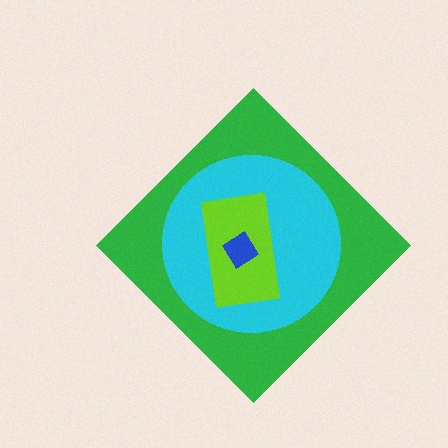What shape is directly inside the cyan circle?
The lime rectangle.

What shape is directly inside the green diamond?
The cyan circle.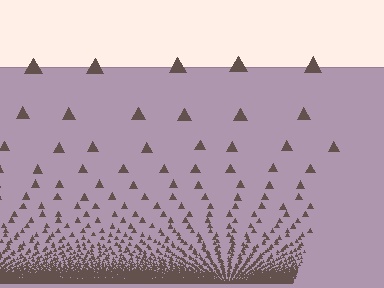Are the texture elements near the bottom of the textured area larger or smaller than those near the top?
Smaller. The gradient is inverted — elements near the bottom are smaller and denser.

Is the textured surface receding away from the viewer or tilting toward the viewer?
The surface appears to tilt toward the viewer. Texture elements get larger and sparser toward the top.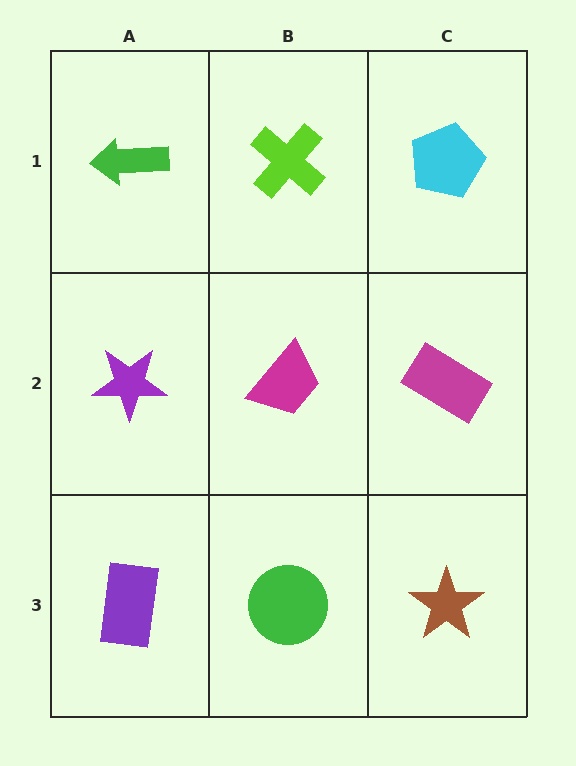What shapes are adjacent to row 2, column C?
A cyan pentagon (row 1, column C), a brown star (row 3, column C), a magenta trapezoid (row 2, column B).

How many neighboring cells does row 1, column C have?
2.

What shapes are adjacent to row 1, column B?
A magenta trapezoid (row 2, column B), a green arrow (row 1, column A), a cyan pentagon (row 1, column C).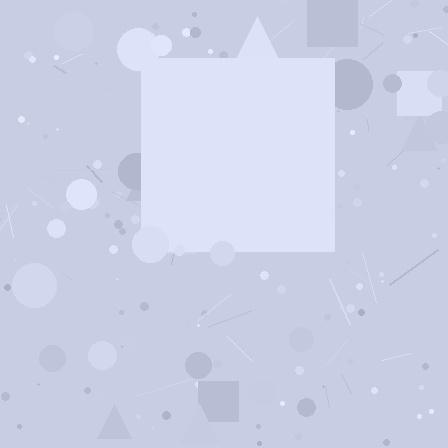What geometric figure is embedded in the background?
A square is embedded in the background.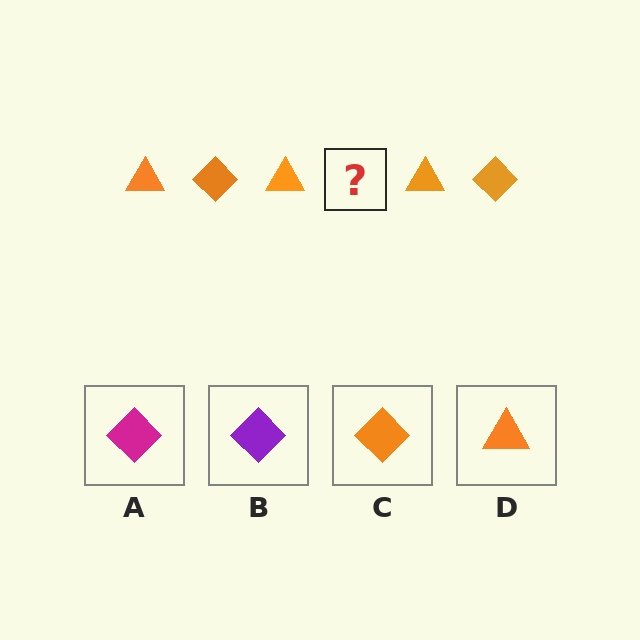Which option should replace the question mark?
Option C.